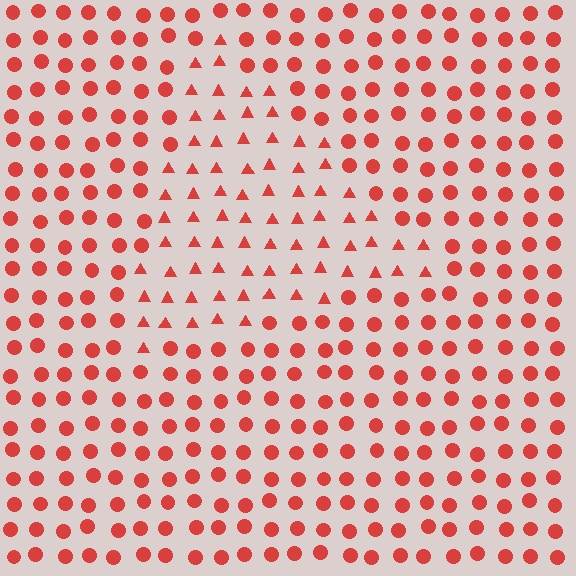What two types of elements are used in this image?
The image uses triangles inside the triangle region and circles outside it.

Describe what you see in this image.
The image is filled with small red elements arranged in a uniform grid. A triangle-shaped region contains triangles, while the surrounding area contains circles. The boundary is defined purely by the change in element shape.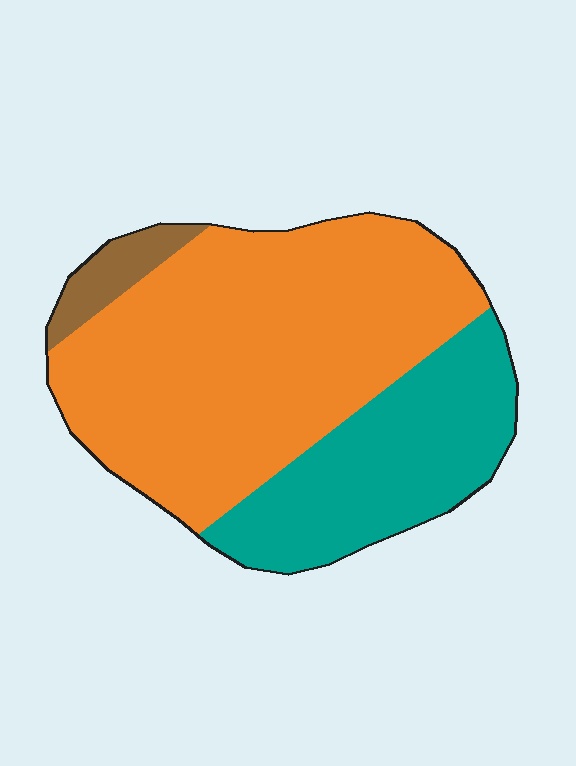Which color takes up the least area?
Brown, at roughly 5%.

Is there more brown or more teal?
Teal.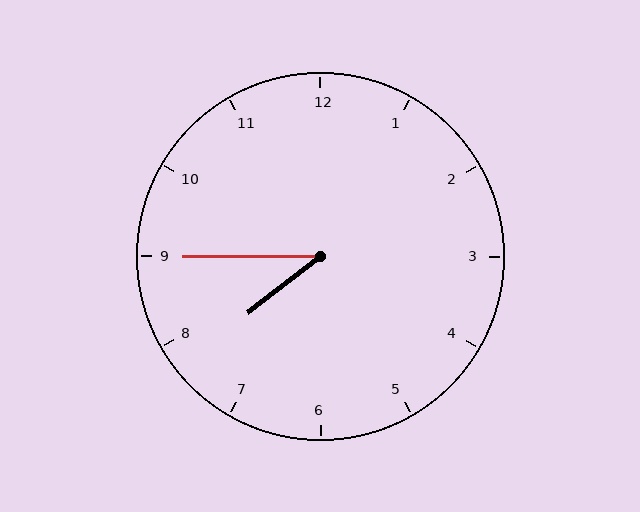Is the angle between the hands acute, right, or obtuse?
It is acute.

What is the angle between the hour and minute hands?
Approximately 38 degrees.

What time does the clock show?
7:45.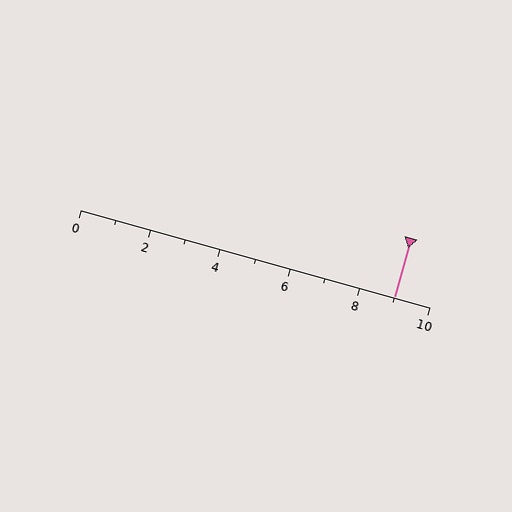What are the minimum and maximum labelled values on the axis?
The axis runs from 0 to 10.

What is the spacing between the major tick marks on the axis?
The major ticks are spaced 2 apart.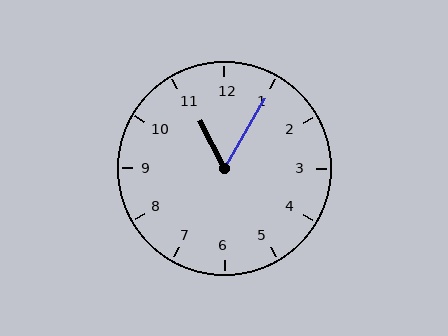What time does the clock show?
11:05.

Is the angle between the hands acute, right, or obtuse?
It is acute.